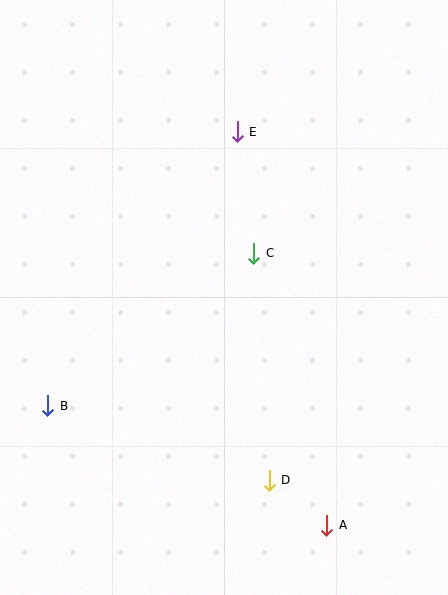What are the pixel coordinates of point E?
Point E is at (237, 132).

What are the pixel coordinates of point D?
Point D is at (269, 480).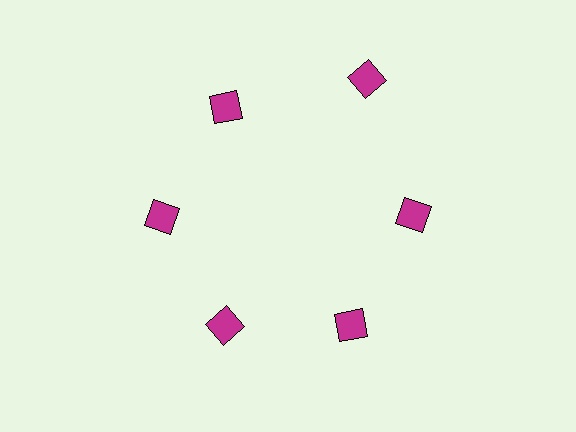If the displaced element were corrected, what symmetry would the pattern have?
It would have 6-fold rotational symmetry — the pattern would map onto itself every 60 degrees.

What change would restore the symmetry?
The symmetry would be restored by moving it inward, back onto the ring so that all 6 squares sit at equal angles and equal distance from the center.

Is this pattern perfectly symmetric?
No. The 6 magenta squares are arranged in a ring, but one element near the 1 o'clock position is pushed outward from the center, breaking the 6-fold rotational symmetry.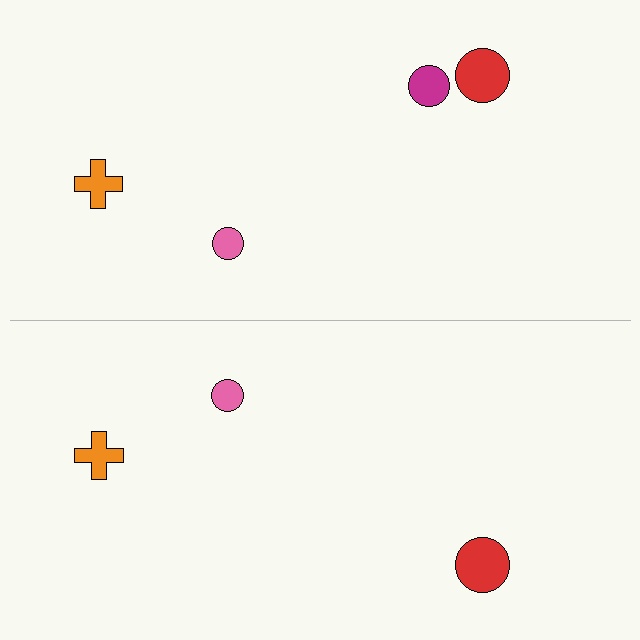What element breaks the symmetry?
A magenta circle is missing from the bottom side.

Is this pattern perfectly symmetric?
No, the pattern is not perfectly symmetric. A magenta circle is missing from the bottom side.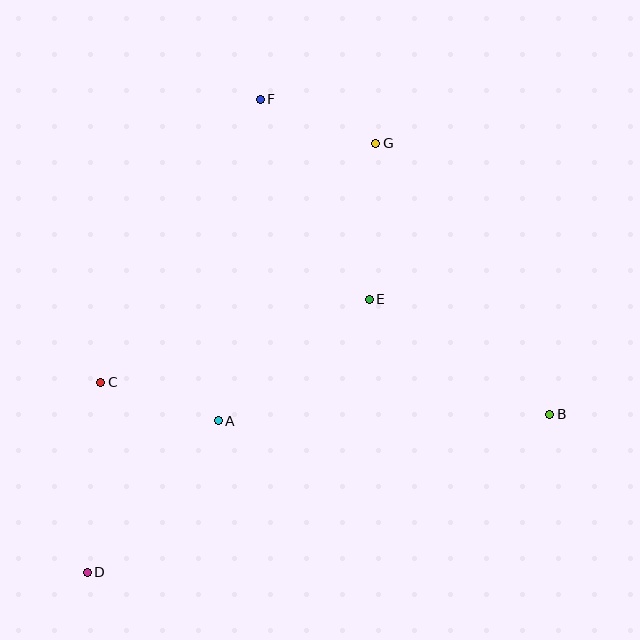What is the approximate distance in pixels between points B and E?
The distance between B and E is approximately 214 pixels.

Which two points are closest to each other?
Points A and C are closest to each other.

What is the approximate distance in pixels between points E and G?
The distance between E and G is approximately 156 pixels.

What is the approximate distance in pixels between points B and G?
The distance between B and G is approximately 322 pixels.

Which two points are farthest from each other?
Points D and G are farthest from each other.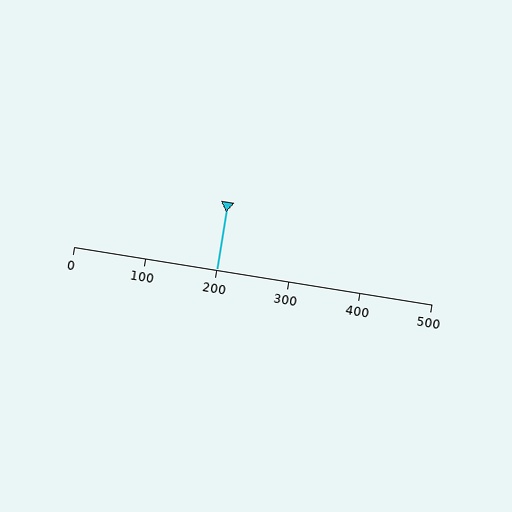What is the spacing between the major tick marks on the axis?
The major ticks are spaced 100 apart.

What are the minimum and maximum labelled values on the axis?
The axis runs from 0 to 500.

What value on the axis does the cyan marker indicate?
The marker indicates approximately 200.